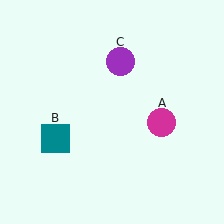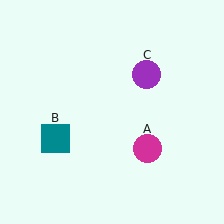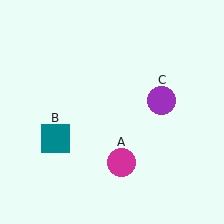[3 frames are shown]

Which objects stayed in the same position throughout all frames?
Teal square (object B) remained stationary.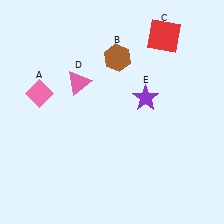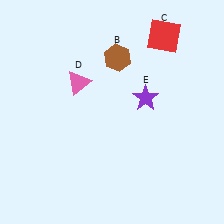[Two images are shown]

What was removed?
The pink diamond (A) was removed in Image 2.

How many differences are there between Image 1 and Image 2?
There is 1 difference between the two images.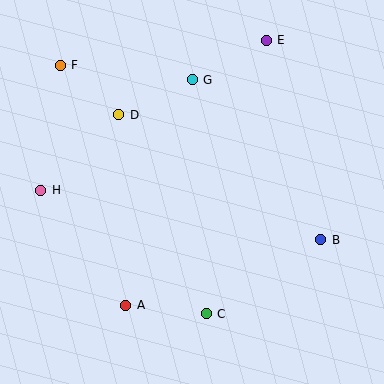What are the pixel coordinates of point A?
Point A is at (126, 305).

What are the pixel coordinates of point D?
Point D is at (119, 115).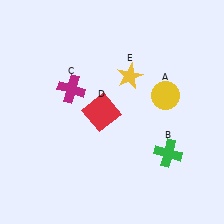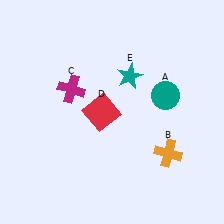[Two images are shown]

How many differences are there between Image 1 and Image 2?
There are 3 differences between the two images.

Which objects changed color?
A changed from yellow to teal. B changed from green to orange. E changed from yellow to teal.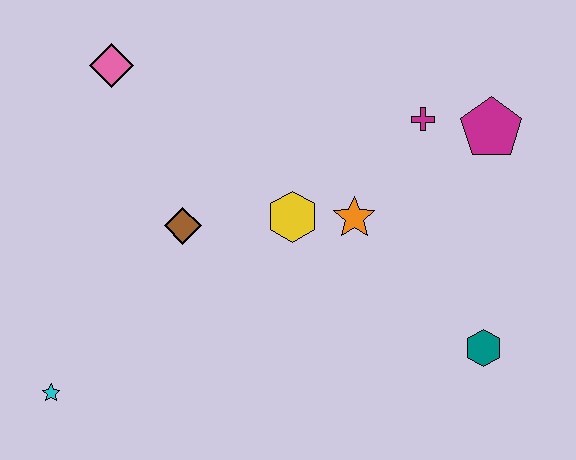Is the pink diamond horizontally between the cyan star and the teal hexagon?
Yes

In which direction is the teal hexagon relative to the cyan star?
The teal hexagon is to the right of the cyan star.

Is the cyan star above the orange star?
No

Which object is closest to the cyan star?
The brown diamond is closest to the cyan star.